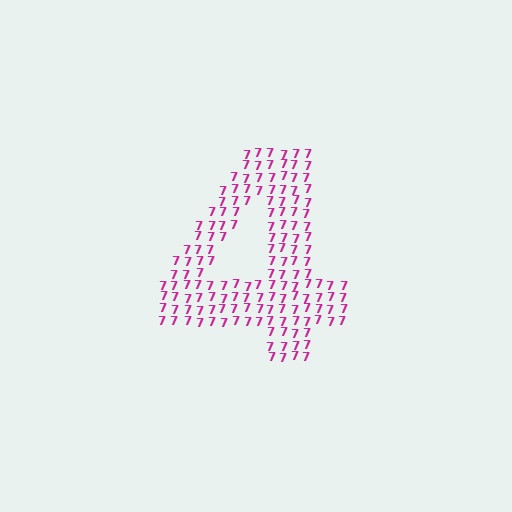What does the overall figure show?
The overall figure shows the digit 4.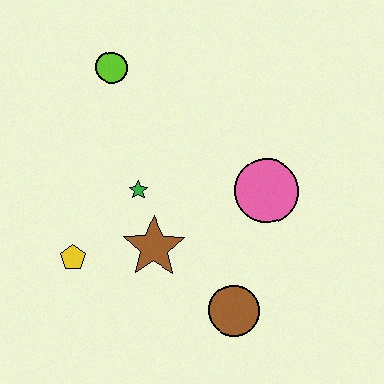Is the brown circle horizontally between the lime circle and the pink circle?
Yes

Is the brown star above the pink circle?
No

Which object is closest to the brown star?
The green star is closest to the brown star.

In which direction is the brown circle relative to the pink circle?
The brown circle is below the pink circle.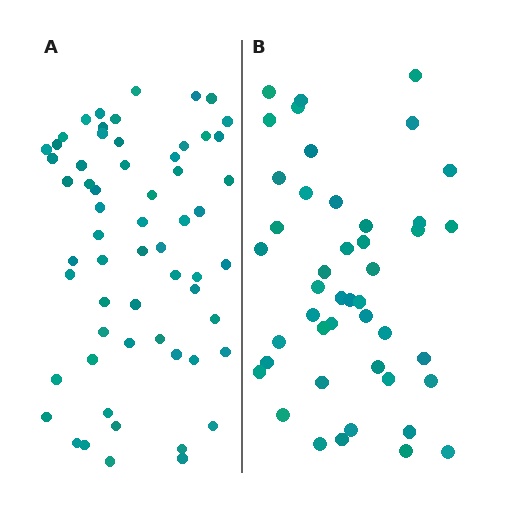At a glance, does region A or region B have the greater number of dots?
Region A (the left region) has more dots.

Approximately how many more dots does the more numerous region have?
Region A has approximately 15 more dots than region B.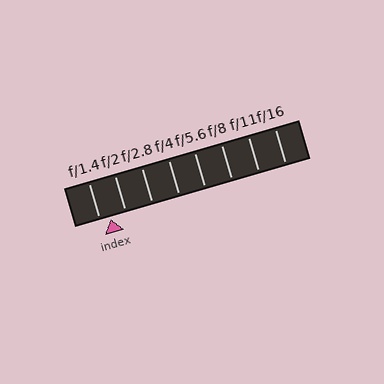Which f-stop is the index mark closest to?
The index mark is closest to f/1.4.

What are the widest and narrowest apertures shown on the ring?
The widest aperture shown is f/1.4 and the narrowest is f/16.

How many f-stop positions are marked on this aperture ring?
There are 8 f-stop positions marked.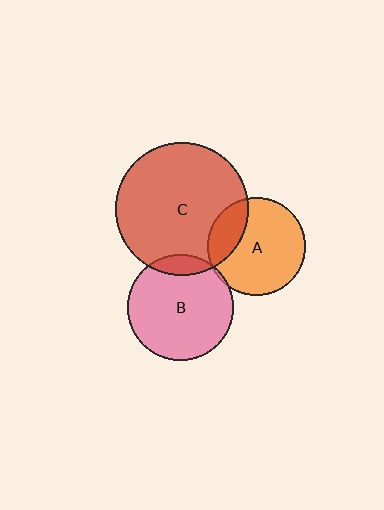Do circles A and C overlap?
Yes.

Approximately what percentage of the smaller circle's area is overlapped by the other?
Approximately 20%.